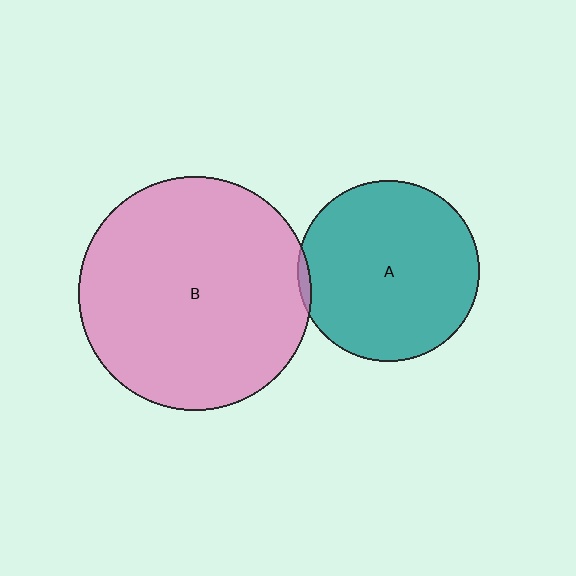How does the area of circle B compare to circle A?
Approximately 1.6 times.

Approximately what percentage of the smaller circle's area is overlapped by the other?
Approximately 5%.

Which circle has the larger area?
Circle B (pink).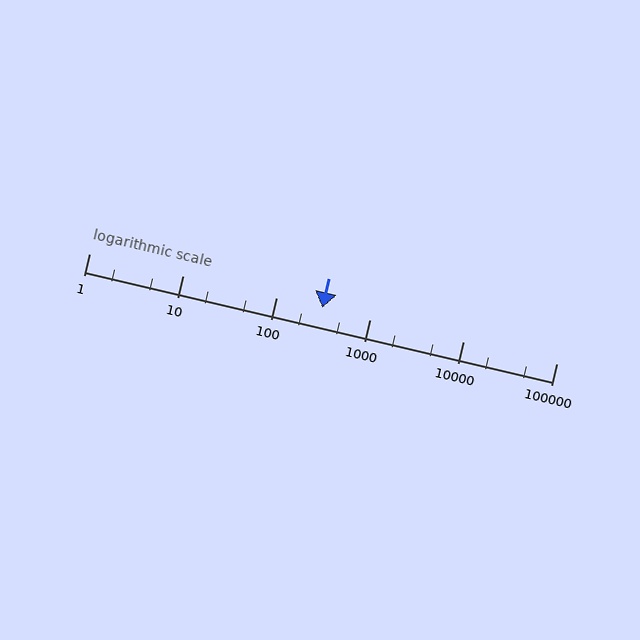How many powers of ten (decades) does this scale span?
The scale spans 5 decades, from 1 to 100000.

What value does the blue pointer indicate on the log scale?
The pointer indicates approximately 310.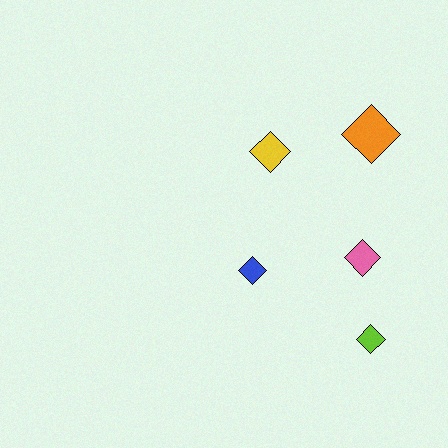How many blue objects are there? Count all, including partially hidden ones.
There is 1 blue object.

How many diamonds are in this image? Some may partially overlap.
There are 5 diamonds.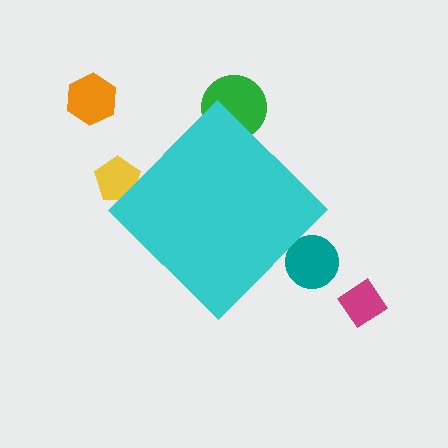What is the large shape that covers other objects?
A cyan diamond.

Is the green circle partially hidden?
Yes, the green circle is partially hidden behind the cyan diamond.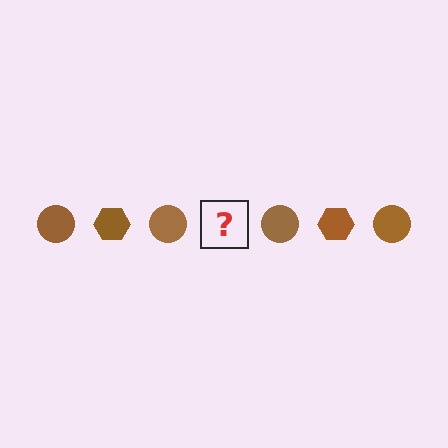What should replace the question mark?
The question mark should be replaced with a brown hexagon.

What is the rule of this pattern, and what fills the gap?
The rule is that the pattern cycles through circle, hexagon shapes in brown. The gap should be filled with a brown hexagon.